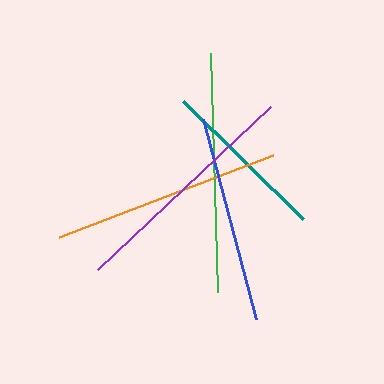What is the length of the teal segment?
The teal segment is approximately 168 pixels long.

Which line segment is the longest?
The green line is the longest at approximately 239 pixels.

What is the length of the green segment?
The green segment is approximately 239 pixels long.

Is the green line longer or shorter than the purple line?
The green line is longer than the purple line.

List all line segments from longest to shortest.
From longest to shortest: green, purple, orange, blue, teal.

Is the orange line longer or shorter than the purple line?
The purple line is longer than the orange line.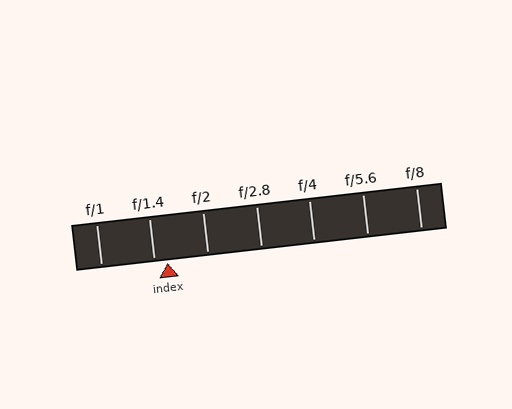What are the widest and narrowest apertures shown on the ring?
The widest aperture shown is f/1 and the narrowest is f/8.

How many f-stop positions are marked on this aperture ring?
There are 7 f-stop positions marked.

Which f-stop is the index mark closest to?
The index mark is closest to f/1.4.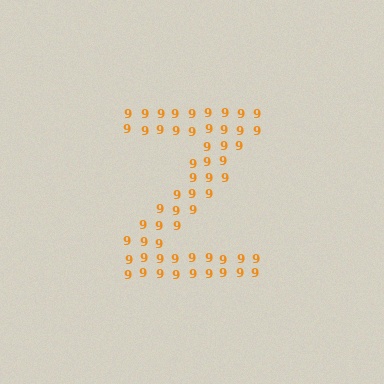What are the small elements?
The small elements are digit 9's.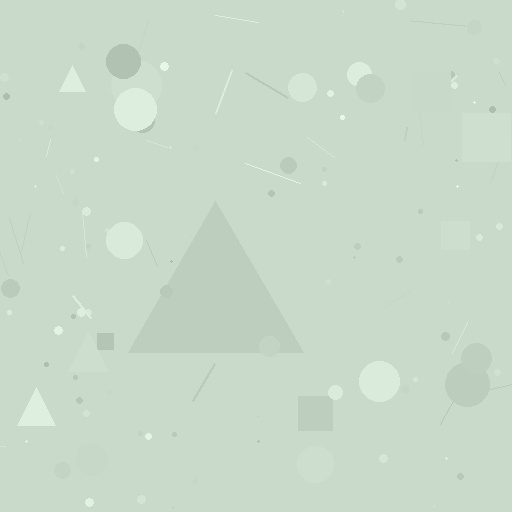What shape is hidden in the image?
A triangle is hidden in the image.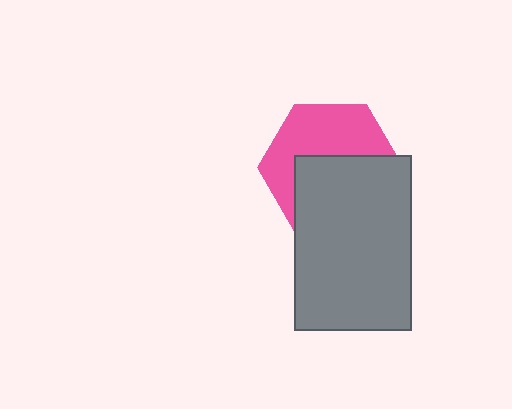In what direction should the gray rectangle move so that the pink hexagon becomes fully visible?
The gray rectangle should move down. That is the shortest direction to clear the overlap and leave the pink hexagon fully visible.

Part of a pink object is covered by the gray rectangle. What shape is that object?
It is a hexagon.